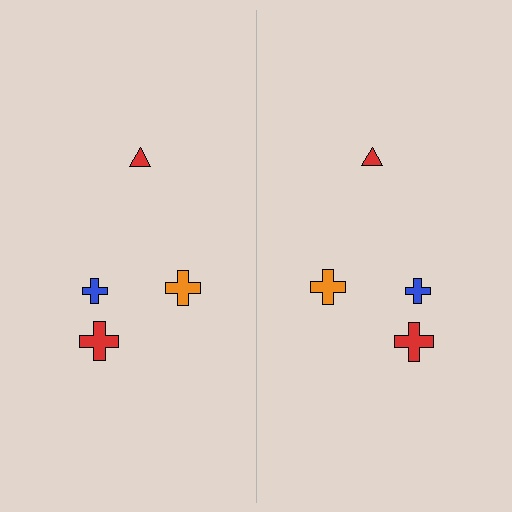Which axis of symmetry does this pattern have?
The pattern has a vertical axis of symmetry running through the center of the image.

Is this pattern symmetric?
Yes, this pattern has bilateral (reflection) symmetry.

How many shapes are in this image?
There are 8 shapes in this image.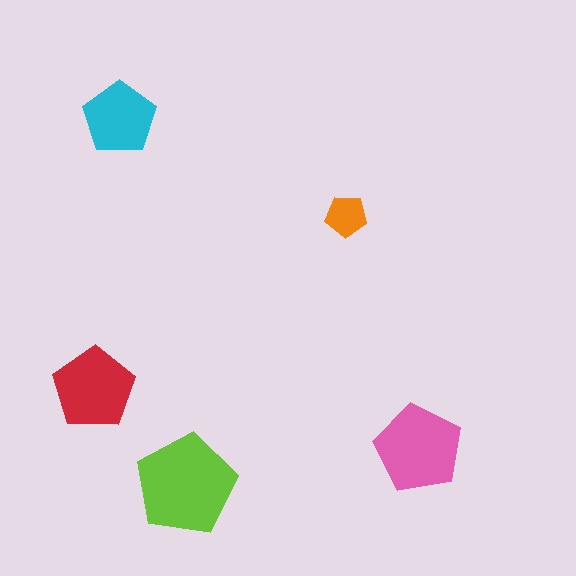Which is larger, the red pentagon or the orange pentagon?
The red one.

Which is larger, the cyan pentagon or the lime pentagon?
The lime one.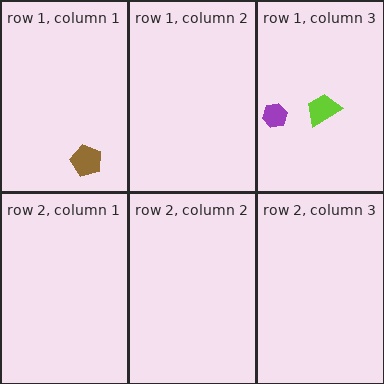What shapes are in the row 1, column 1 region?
The brown pentagon.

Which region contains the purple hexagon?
The row 1, column 3 region.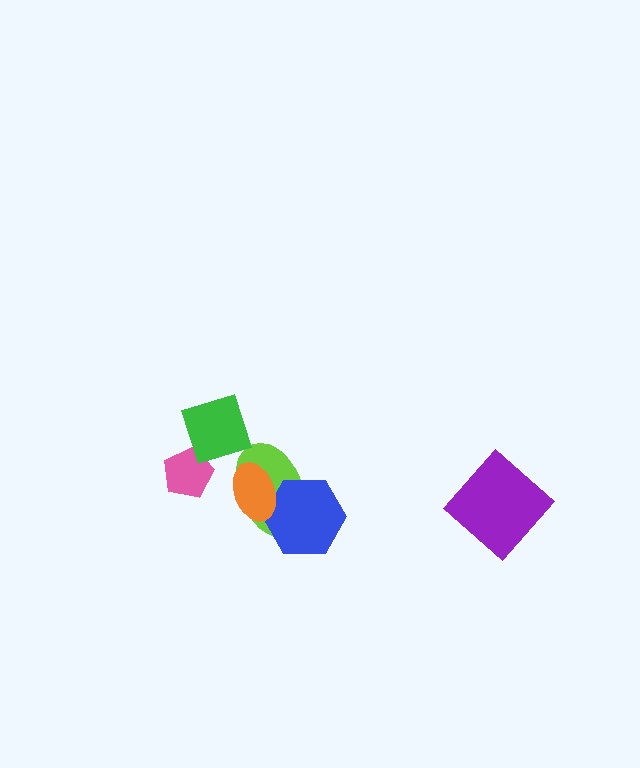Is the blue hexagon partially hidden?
Yes, it is partially covered by another shape.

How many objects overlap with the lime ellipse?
2 objects overlap with the lime ellipse.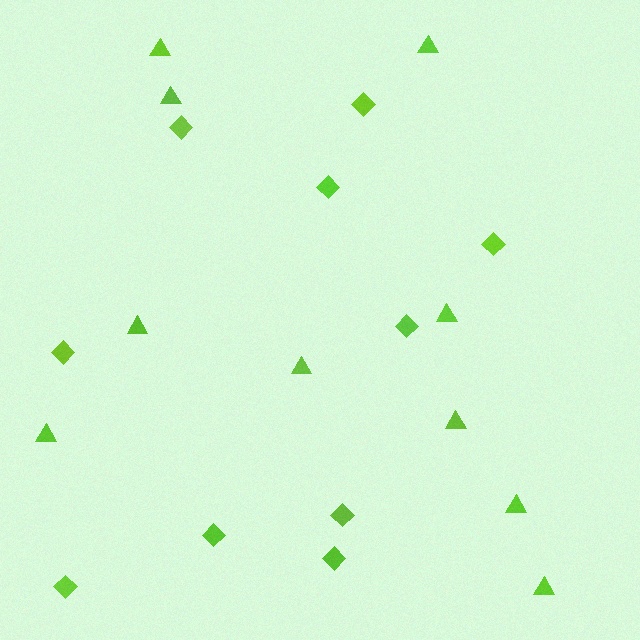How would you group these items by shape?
There are 2 groups: one group of diamonds (10) and one group of triangles (10).